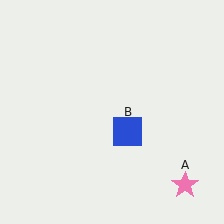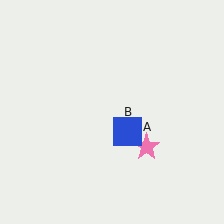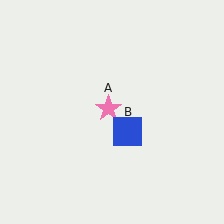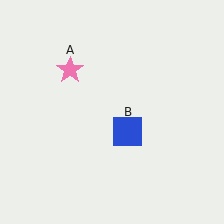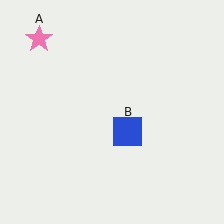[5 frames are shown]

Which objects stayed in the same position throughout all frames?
Blue square (object B) remained stationary.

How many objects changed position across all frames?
1 object changed position: pink star (object A).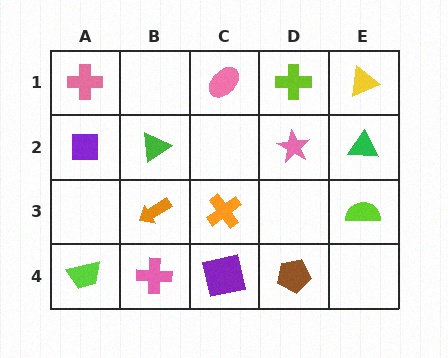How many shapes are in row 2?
4 shapes.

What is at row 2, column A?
A purple square.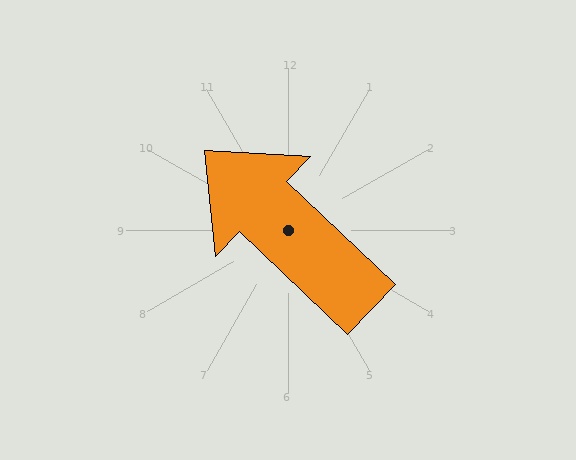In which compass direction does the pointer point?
Northwest.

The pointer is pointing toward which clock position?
Roughly 10 o'clock.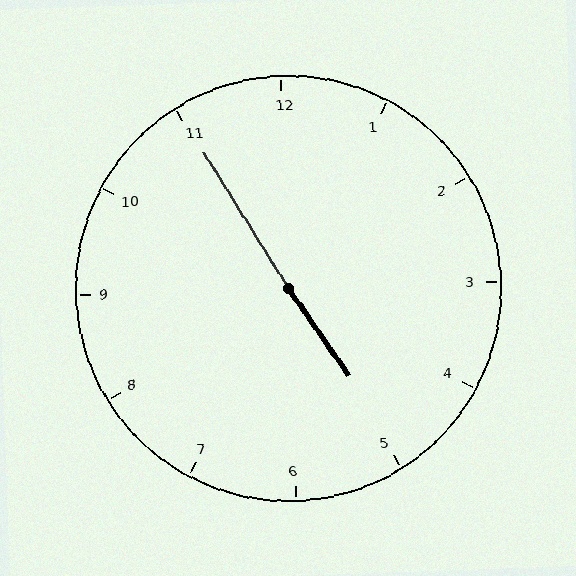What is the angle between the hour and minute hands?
Approximately 178 degrees.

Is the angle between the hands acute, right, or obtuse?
It is obtuse.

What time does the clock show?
4:55.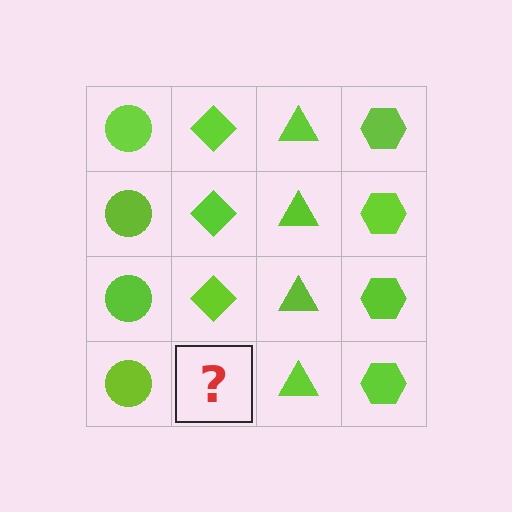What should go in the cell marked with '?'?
The missing cell should contain a lime diamond.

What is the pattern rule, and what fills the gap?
The rule is that each column has a consistent shape. The gap should be filled with a lime diamond.